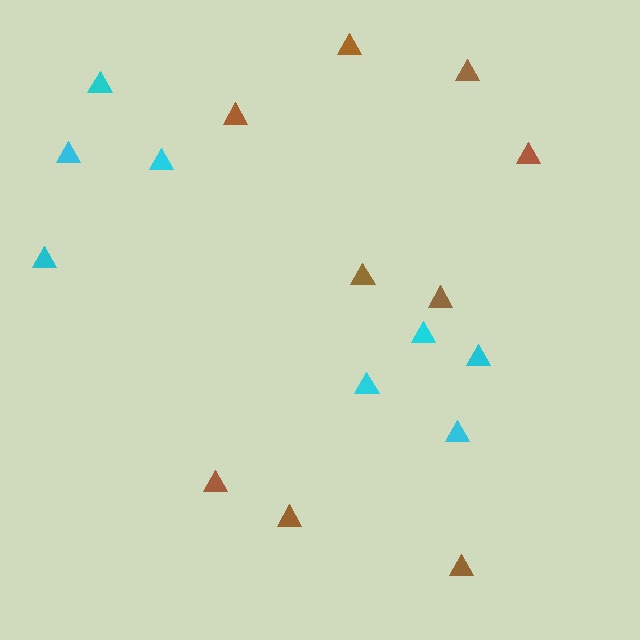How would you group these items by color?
There are 2 groups: one group of cyan triangles (8) and one group of brown triangles (9).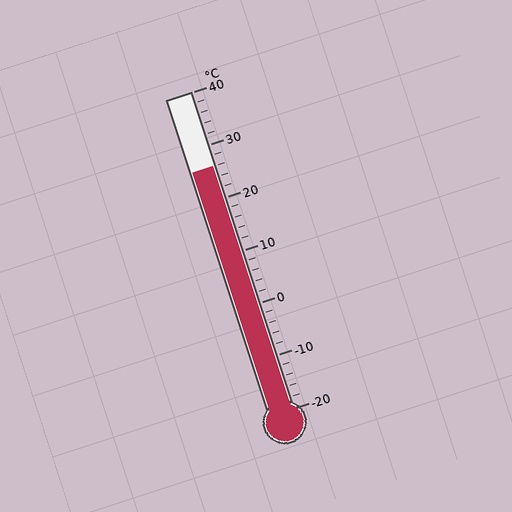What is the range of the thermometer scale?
The thermometer scale ranges from -20°C to 40°C.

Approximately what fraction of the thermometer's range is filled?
The thermometer is filled to approximately 75% of its range.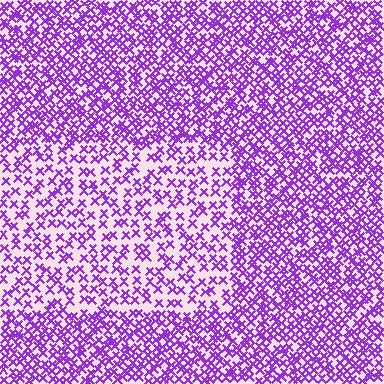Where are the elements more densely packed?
The elements are more densely packed outside the rectangle boundary.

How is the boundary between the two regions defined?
The boundary is defined by a change in element density (approximately 1.9x ratio). All elements are the same color, size, and shape.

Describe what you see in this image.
The image contains small purple elements arranged at two different densities. A rectangle-shaped region is visible where the elements are less densely packed than the surrounding area.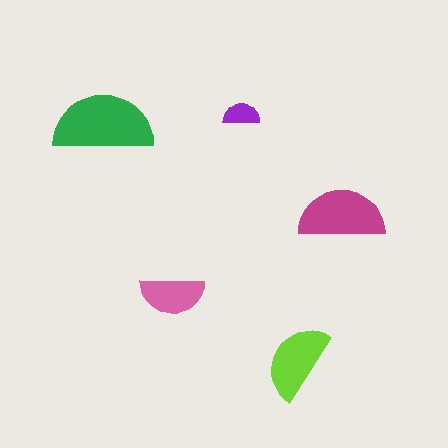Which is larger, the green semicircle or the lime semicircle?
The green one.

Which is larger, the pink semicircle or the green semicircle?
The green one.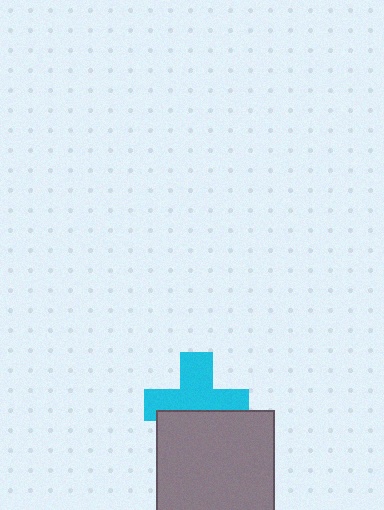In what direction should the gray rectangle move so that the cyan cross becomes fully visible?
The gray rectangle should move down. That is the shortest direction to clear the overlap and leave the cyan cross fully visible.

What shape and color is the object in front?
The object in front is a gray rectangle.